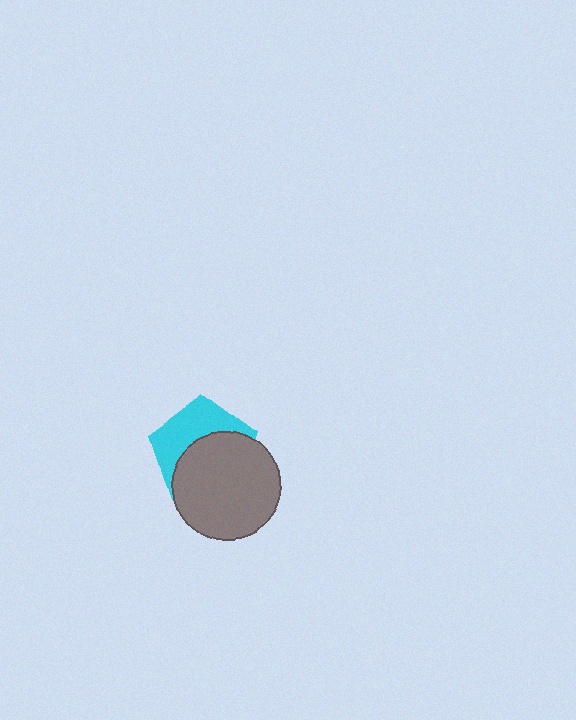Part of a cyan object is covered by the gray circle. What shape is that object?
It is a pentagon.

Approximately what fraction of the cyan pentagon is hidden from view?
Roughly 57% of the cyan pentagon is hidden behind the gray circle.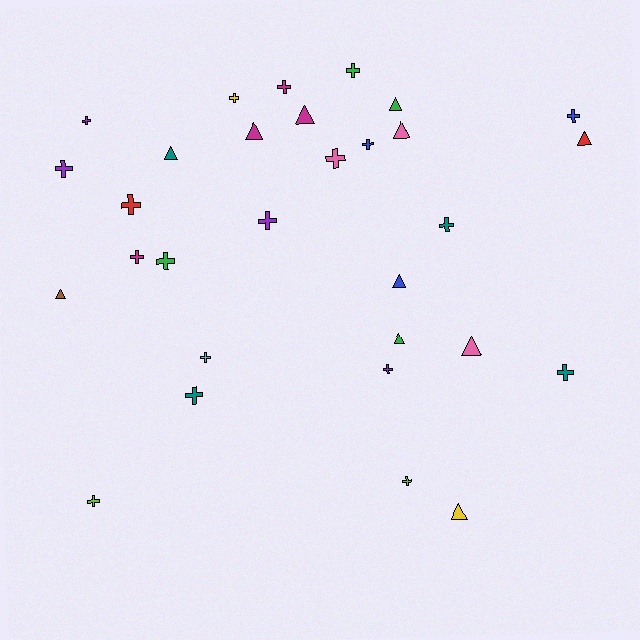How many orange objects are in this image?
There are no orange objects.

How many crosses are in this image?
There are 19 crosses.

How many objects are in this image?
There are 30 objects.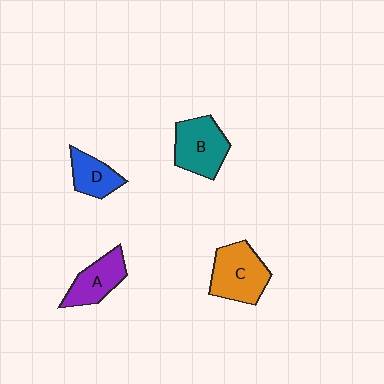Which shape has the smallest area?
Shape D (blue).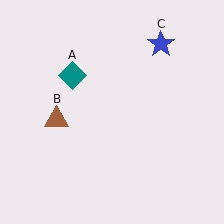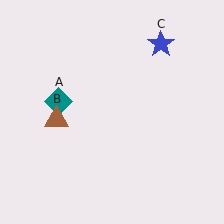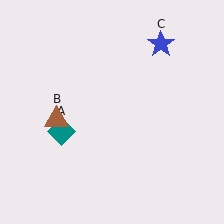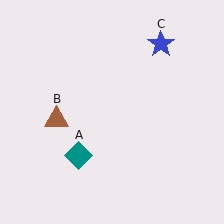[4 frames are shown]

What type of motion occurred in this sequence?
The teal diamond (object A) rotated counterclockwise around the center of the scene.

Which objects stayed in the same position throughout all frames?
Brown triangle (object B) and blue star (object C) remained stationary.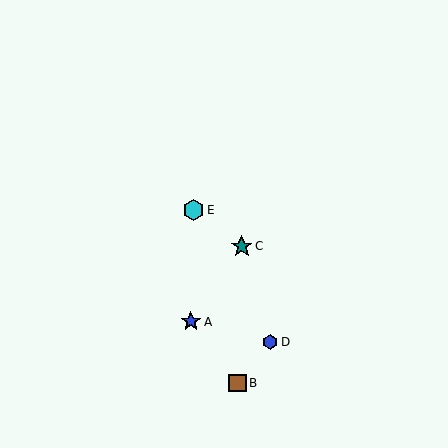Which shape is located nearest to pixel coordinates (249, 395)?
The brown square (labeled B) at (237, 383) is nearest to that location.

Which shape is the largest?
The teal star (labeled C) is the largest.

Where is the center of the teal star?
The center of the teal star is at (242, 246).